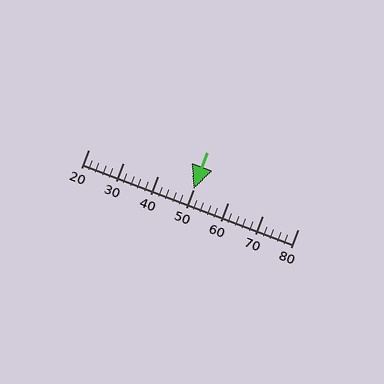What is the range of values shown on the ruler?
The ruler shows values from 20 to 80.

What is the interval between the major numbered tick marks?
The major tick marks are spaced 10 units apart.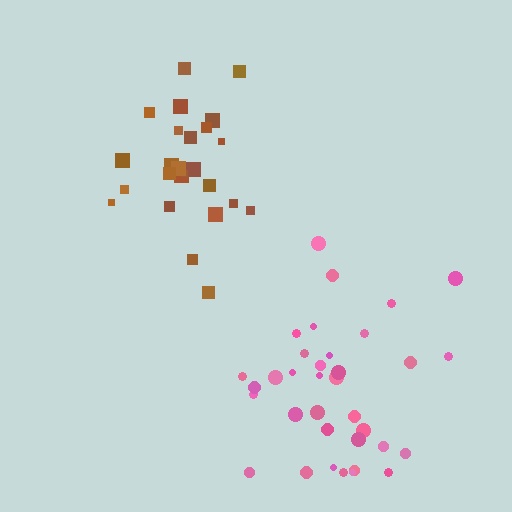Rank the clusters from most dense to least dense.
brown, pink.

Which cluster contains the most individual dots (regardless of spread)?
Pink (35).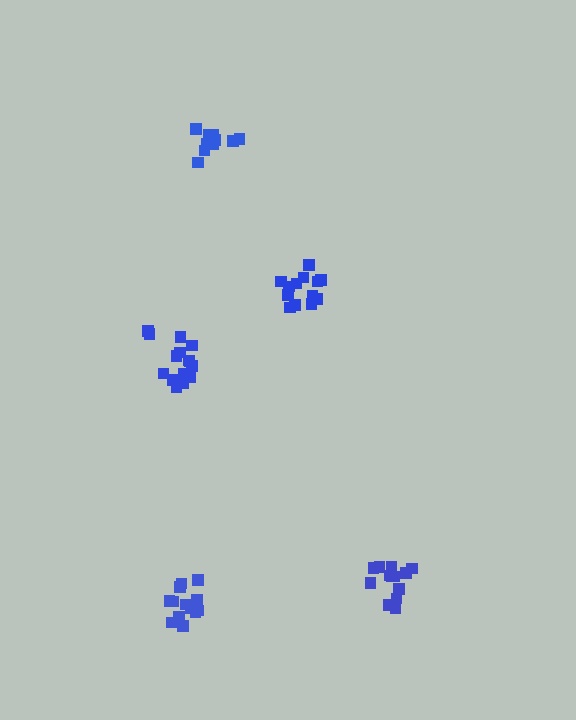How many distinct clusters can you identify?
There are 5 distinct clusters.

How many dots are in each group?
Group 1: 14 dots, Group 2: 13 dots, Group 3: 12 dots, Group 4: 13 dots, Group 5: 15 dots (67 total).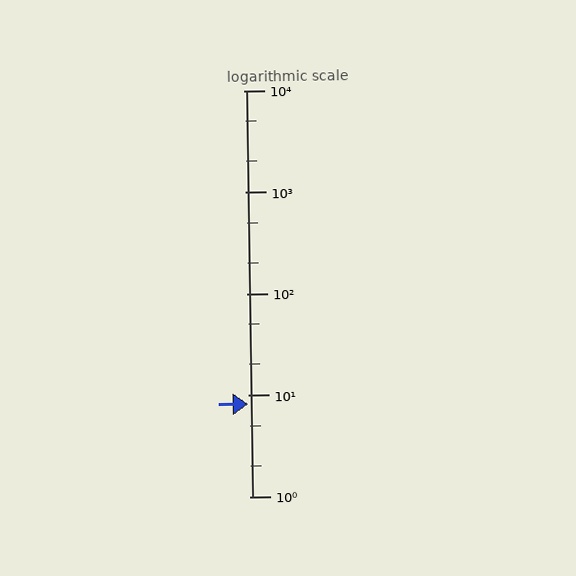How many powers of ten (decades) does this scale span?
The scale spans 4 decades, from 1 to 10000.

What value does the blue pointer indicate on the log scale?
The pointer indicates approximately 8.1.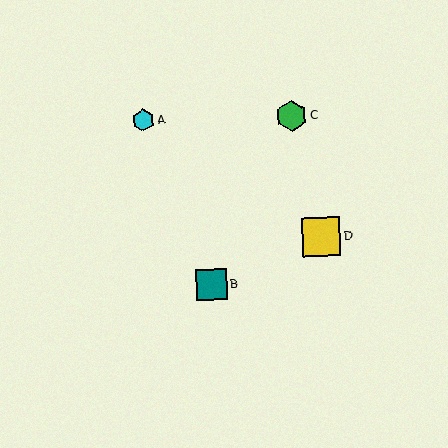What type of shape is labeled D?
Shape D is a yellow square.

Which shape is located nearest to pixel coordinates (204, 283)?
The teal square (labeled B) at (211, 285) is nearest to that location.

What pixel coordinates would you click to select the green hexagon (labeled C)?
Click at (292, 116) to select the green hexagon C.